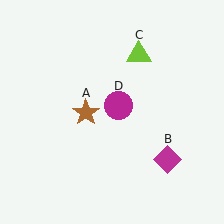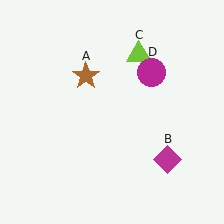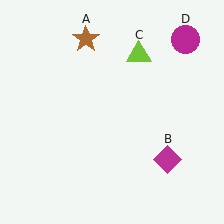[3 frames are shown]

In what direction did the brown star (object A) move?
The brown star (object A) moved up.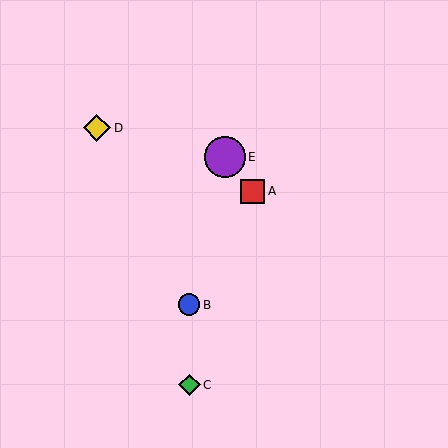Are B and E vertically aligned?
No, B is at x≈189 and E is at x≈225.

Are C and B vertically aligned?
Yes, both are at x≈189.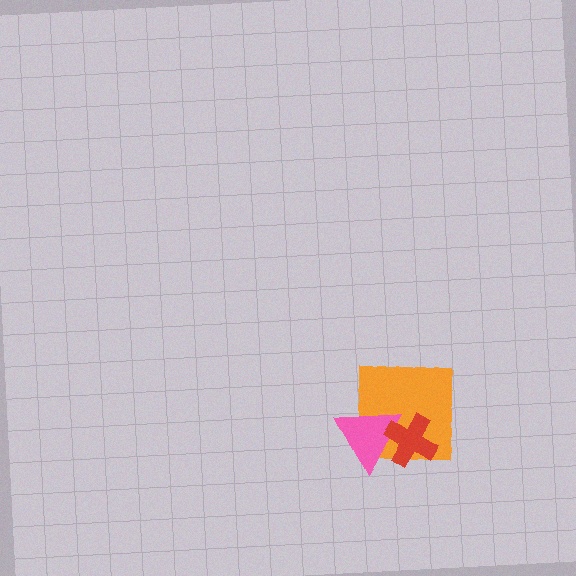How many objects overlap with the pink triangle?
2 objects overlap with the pink triangle.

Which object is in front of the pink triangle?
The red cross is in front of the pink triangle.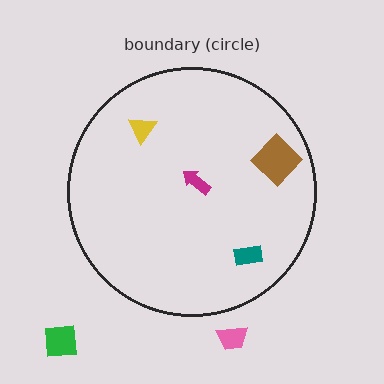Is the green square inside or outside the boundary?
Outside.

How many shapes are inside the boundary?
4 inside, 2 outside.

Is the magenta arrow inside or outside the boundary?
Inside.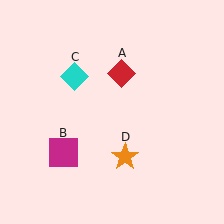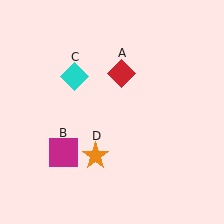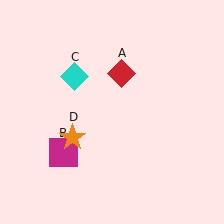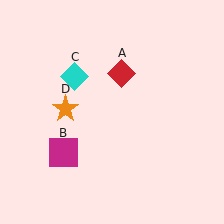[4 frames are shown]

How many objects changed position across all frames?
1 object changed position: orange star (object D).